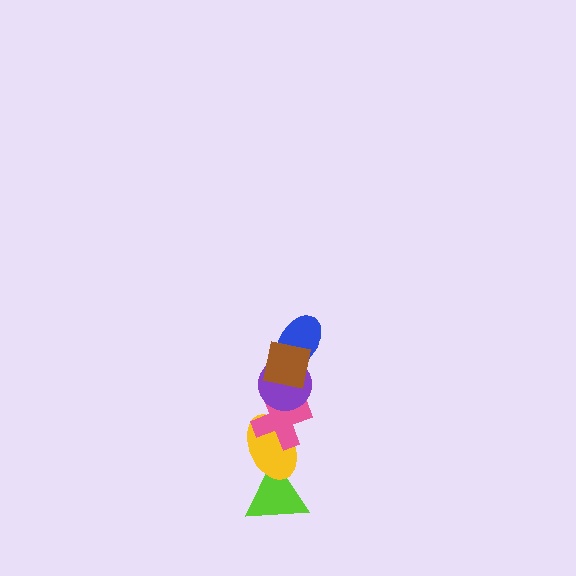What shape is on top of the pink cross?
The purple circle is on top of the pink cross.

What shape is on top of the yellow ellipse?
The pink cross is on top of the yellow ellipse.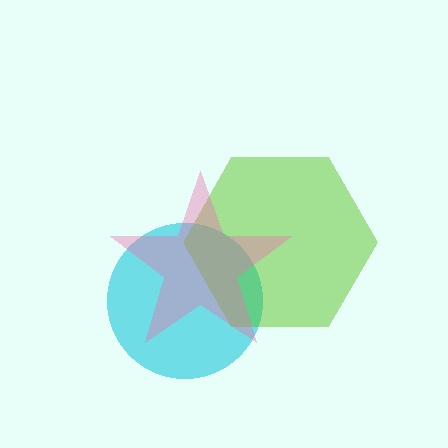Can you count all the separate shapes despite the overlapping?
Yes, there are 3 separate shapes.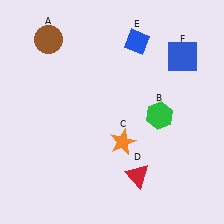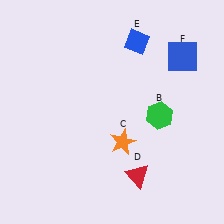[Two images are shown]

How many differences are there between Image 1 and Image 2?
There is 1 difference between the two images.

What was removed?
The brown circle (A) was removed in Image 2.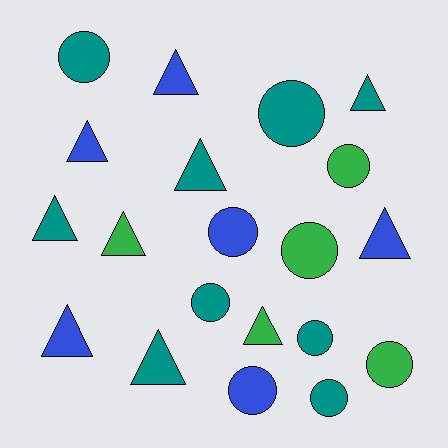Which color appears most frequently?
Teal, with 9 objects.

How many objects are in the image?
There are 20 objects.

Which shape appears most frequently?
Circle, with 10 objects.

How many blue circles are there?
There are 2 blue circles.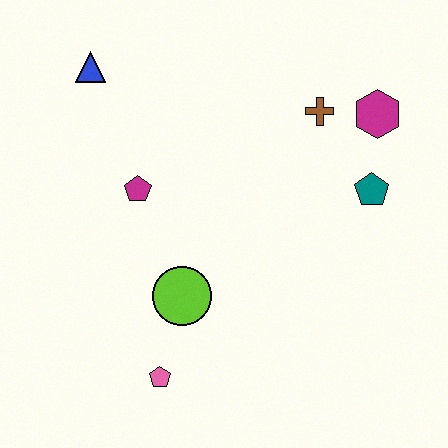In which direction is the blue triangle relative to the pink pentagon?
The blue triangle is above the pink pentagon.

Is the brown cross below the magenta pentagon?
No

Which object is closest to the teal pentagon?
The magenta hexagon is closest to the teal pentagon.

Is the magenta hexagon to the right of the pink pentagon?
Yes